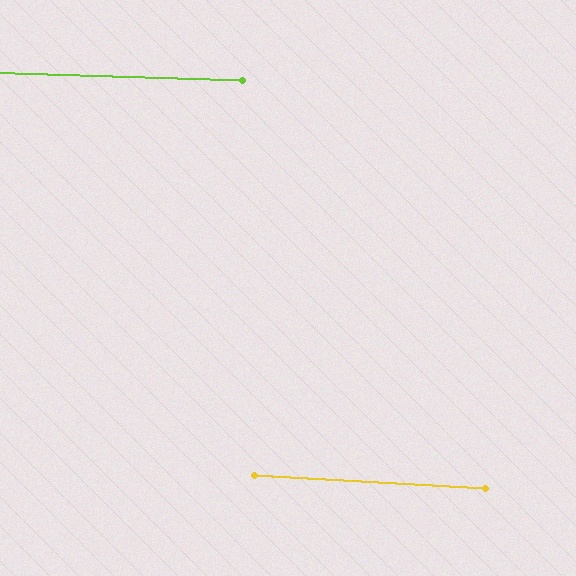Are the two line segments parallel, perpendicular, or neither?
Parallel — their directions differ by only 1.6°.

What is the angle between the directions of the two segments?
Approximately 2 degrees.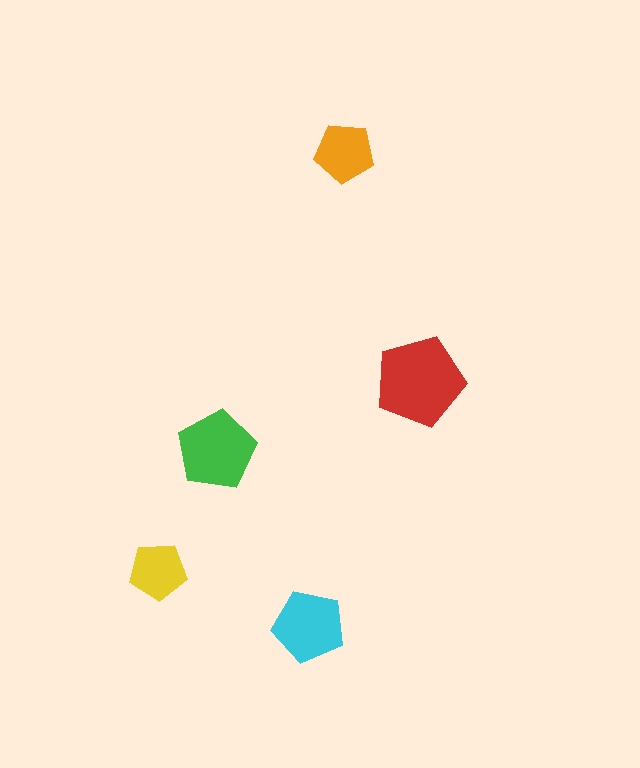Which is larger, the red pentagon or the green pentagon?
The red one.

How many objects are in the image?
There are 5 objects in the image.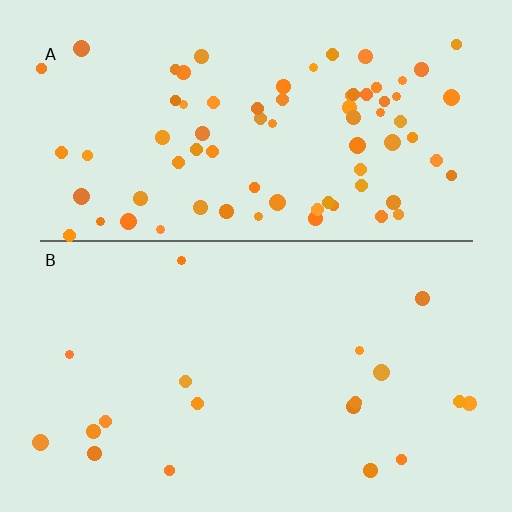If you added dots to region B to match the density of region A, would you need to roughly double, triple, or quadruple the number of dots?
Approximately quadruple.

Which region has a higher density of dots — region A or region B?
A (the top).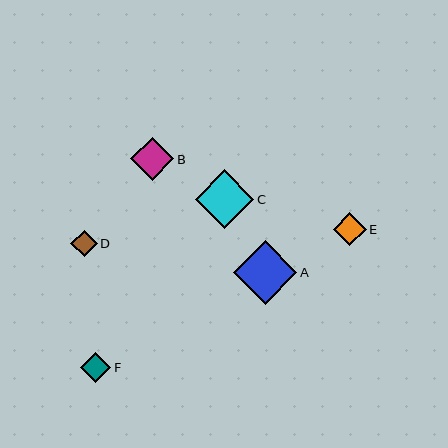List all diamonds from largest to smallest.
From largest to smallest: A, C, B, E, F, D.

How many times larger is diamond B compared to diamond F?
Diamond B is approximately 1.4 times the size of diamond F.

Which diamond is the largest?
Diamond A is the largest with a size of approximately 63 pixels.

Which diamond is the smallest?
Diamond D is the smallest with a size of approximately 26 pixels.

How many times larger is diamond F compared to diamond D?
Diamond F is approximately 1.2 times the size of diamond D.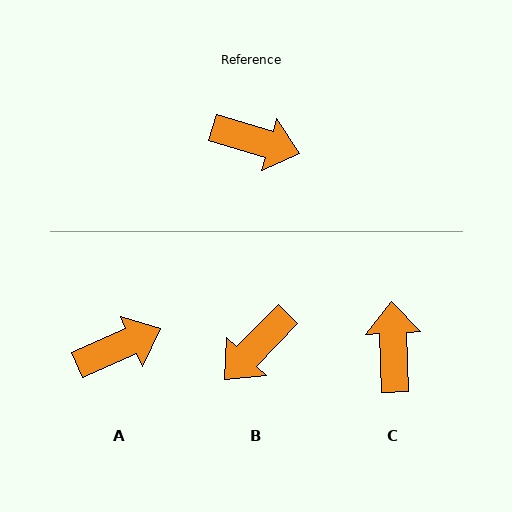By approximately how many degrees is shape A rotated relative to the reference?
Approximately 40 degrees counter-clockwise.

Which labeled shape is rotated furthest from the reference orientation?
B, about 118 degrees away.